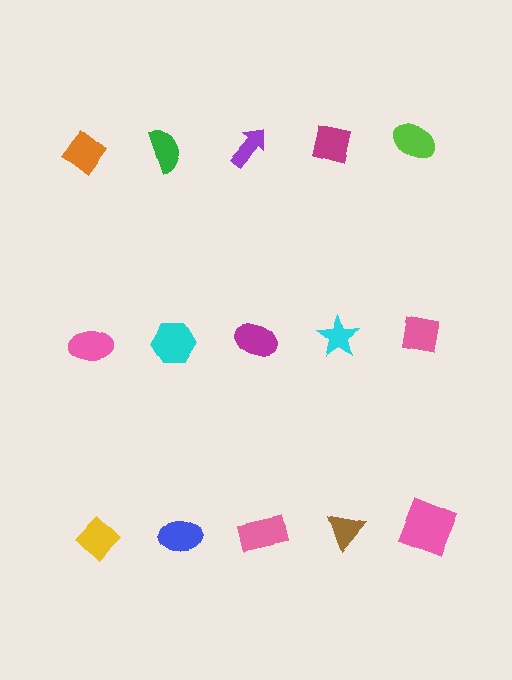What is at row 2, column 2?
A cyan hexagon.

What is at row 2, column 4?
A cyan star.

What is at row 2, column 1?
A pink ellipse.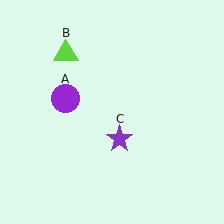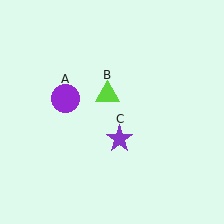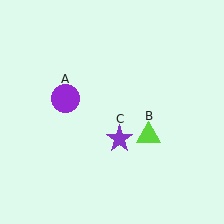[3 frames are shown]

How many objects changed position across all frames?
1 object changed position: lime triangle (object B).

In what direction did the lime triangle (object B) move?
The lime triangle (object B) moved down and to the right.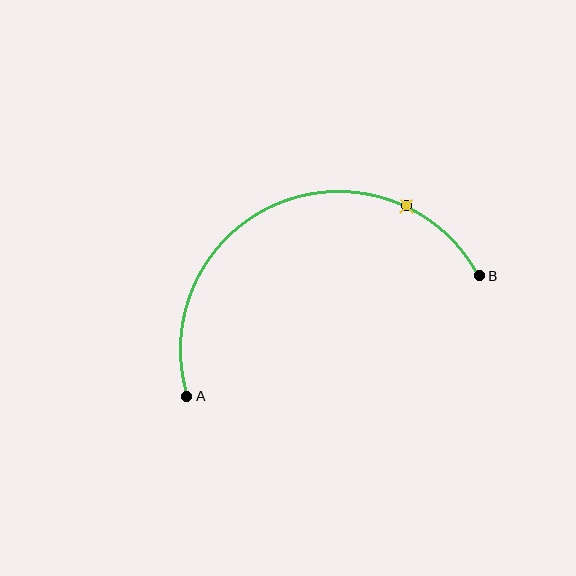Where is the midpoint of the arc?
The arc midpoint is the point on the curve farthest from the straight line joining A and B. It sits above that line.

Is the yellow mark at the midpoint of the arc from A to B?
No. The yellow mark lies on the arc but is closer to endpoint B. The arc midpoint would be at the point on the curve equidistant along the arc from both A and B.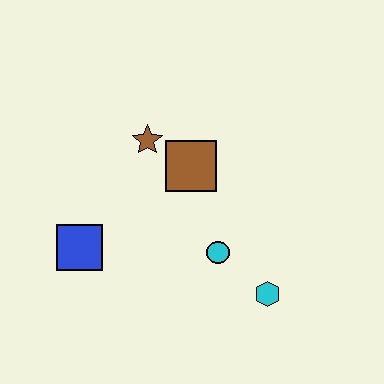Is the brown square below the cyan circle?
No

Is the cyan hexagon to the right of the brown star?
Yes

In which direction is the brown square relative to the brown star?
The brown square is to the right of the brown star.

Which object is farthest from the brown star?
The cyan hexagon is farthest from the brown star.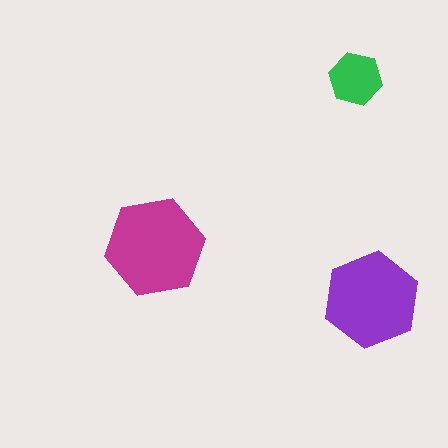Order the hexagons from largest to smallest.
the magenta one, the purple one, the green one.